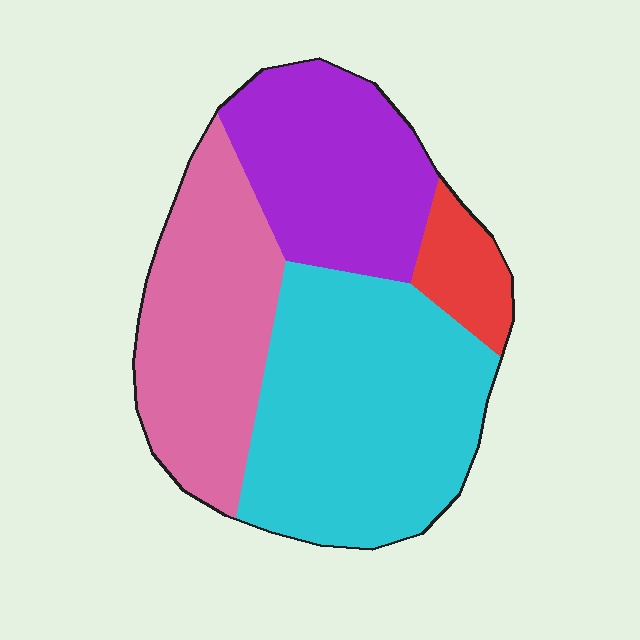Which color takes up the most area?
Cyan, at roughly 40%.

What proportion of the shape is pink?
Pink takes up about one quarter (1/4) of the shape.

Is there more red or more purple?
Purple.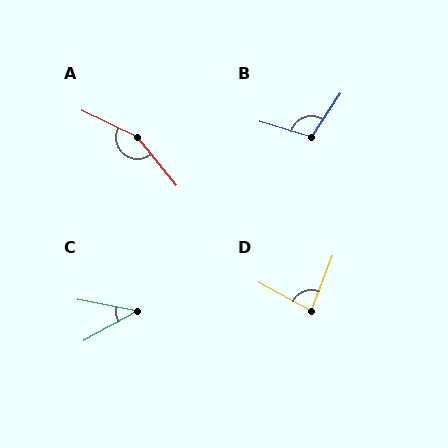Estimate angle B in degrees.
Approximately 107 degrees.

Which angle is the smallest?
C, at approximately 40 degrees.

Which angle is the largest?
A, at approximately 154 degrees.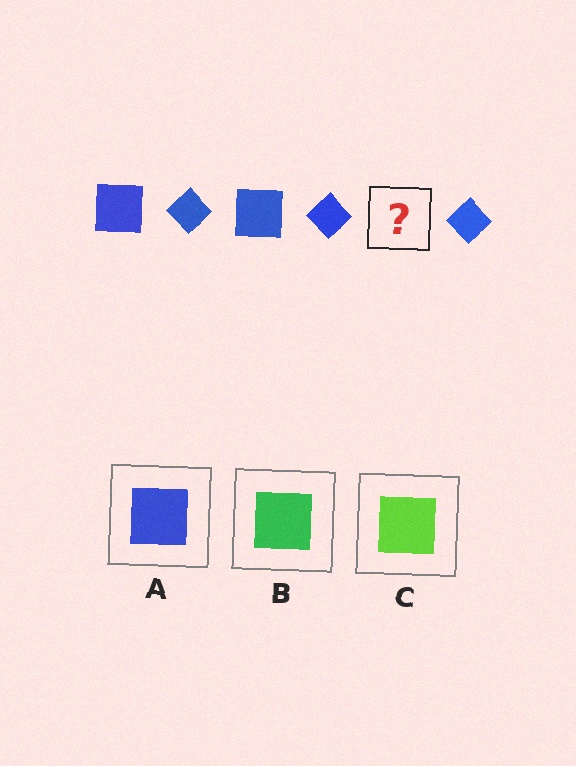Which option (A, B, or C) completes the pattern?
A.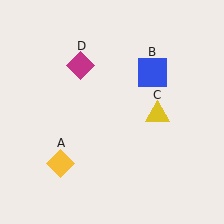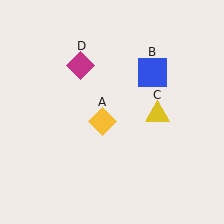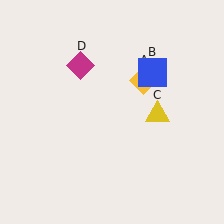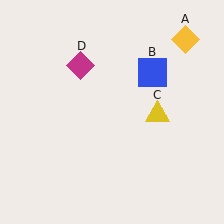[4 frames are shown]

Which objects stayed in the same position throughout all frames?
Blue square (object B) and yellow triangle (object C) and magenta diamond (object D) remained stationary.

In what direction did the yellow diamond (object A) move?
The yellow diamond (object A) moved up and to the right.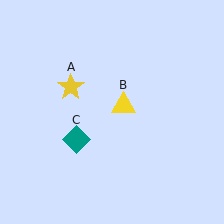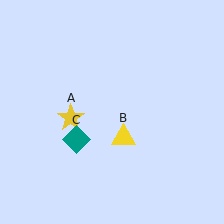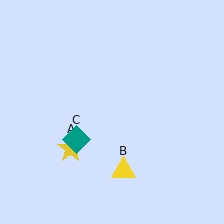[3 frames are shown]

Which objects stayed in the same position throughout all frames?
Teal diamond (object C) remained stationary.